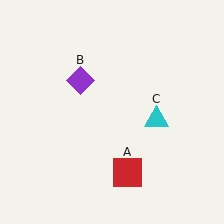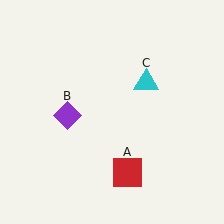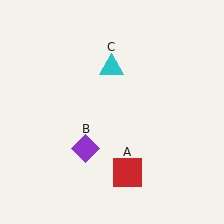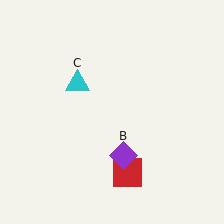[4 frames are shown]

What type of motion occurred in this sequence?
The purple diamond (object B), cyan triangle (object C) rotated counterclockwise around the center of the scene.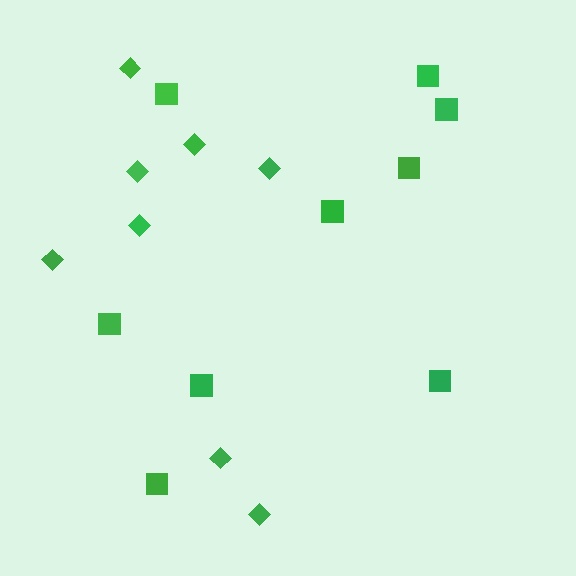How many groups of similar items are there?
There are 2 groups: one group of squares (9) and one group of diamonds (8).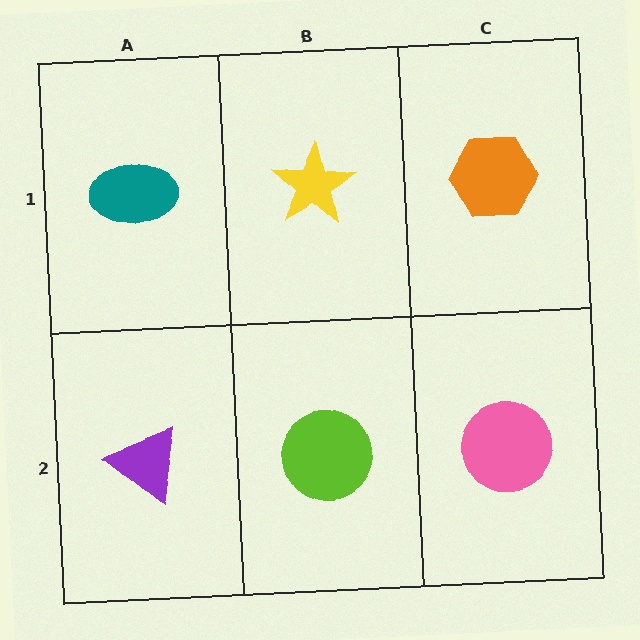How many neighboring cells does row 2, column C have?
2.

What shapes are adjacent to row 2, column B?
A yellow star (row 1, column B), a purple triangle (row 2, column A), a pink circle (row 2, column C).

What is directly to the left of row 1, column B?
A teal ellipse.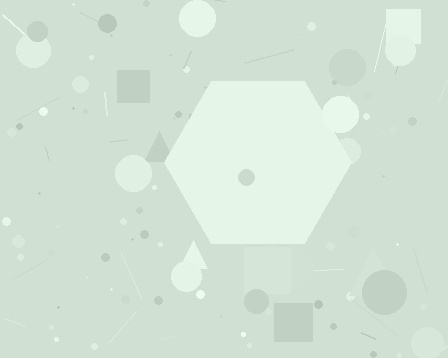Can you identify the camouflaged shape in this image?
The camouflaged shape is a hexagon.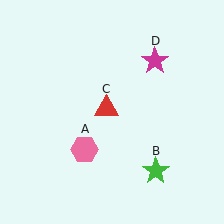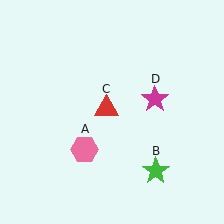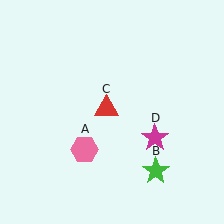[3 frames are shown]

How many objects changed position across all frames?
1 object changed position: magenta star (object D).